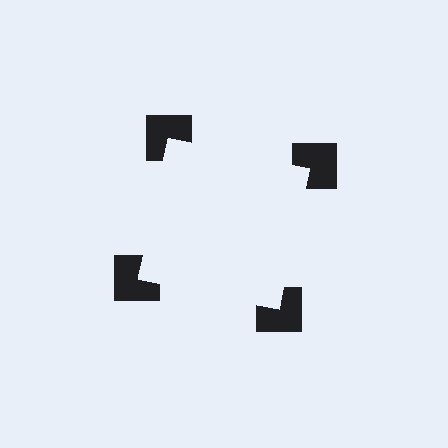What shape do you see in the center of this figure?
An illusory square — its edges are inferred from the aligned wedge cuts in the notched squares, not physically drawn.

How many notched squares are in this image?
There are 4 — one at each vertex of the illusory square.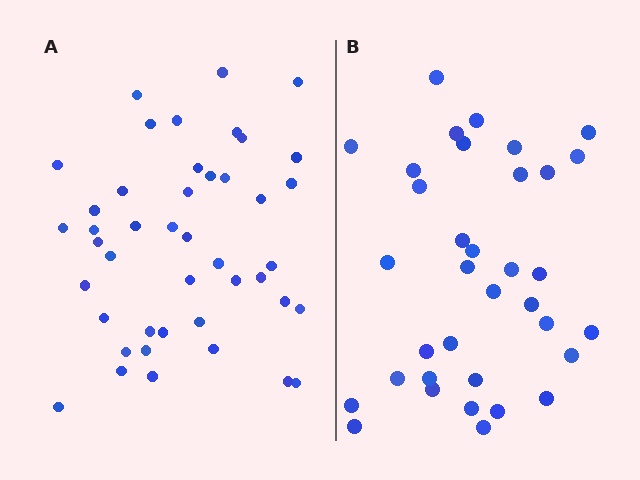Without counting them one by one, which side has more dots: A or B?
Region A (the left region) has more dots.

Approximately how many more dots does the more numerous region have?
Region A has roughly 8 or so more dots than region B.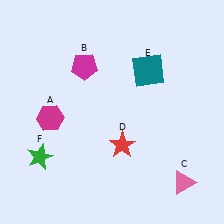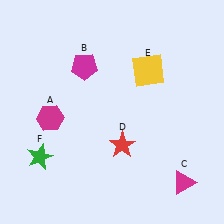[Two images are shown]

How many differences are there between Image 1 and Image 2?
There are 2 differences between the two images.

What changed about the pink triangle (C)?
In Image 1, C is pink. In Image 2, it changed to magenta.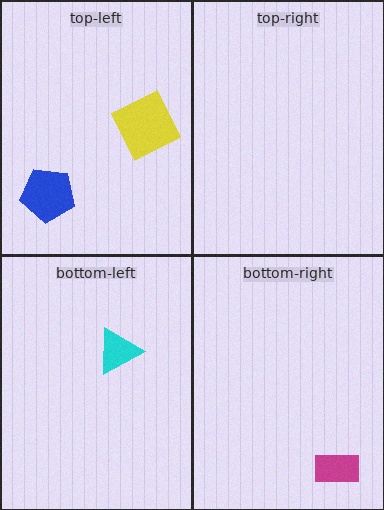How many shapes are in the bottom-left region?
1.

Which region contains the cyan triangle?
The bottom-left region.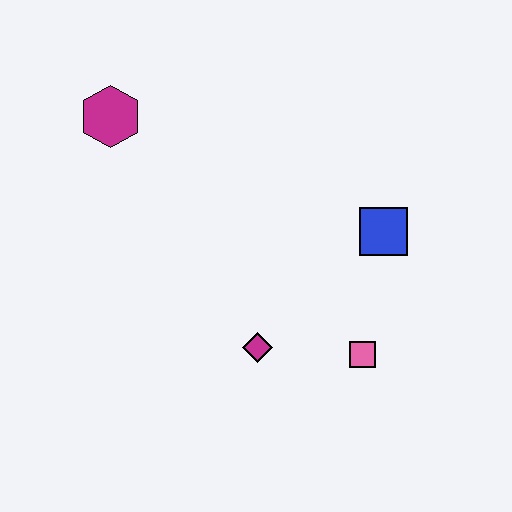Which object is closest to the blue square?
The pink square is closest to the blue square.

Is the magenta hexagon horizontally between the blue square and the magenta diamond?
No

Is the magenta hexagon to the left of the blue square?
Yes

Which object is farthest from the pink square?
The magenta hexagon is farthest from the pink square.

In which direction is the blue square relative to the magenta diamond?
The blue square is to the right of the magenta diamond.